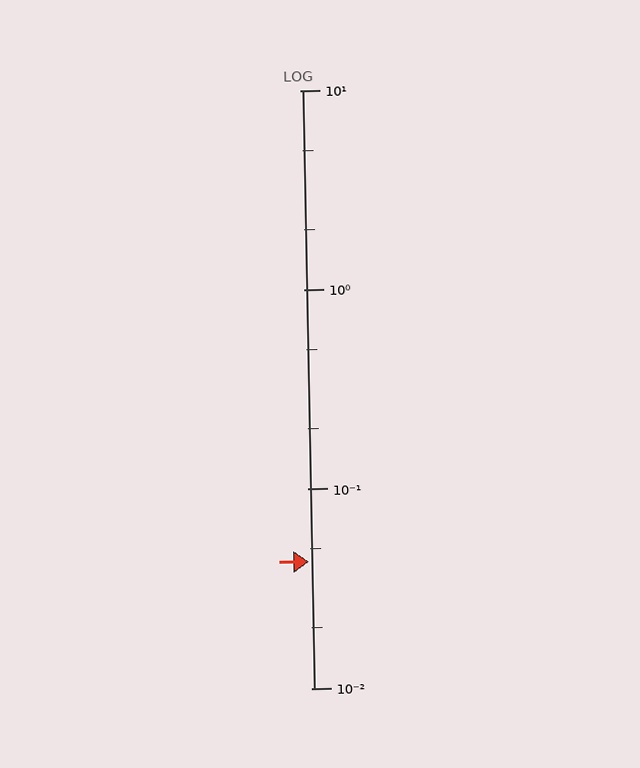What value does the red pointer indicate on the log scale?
The pointer indicates approximately 0.043.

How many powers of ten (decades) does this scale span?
The scale spans 3 decades, from 0.01 to 10.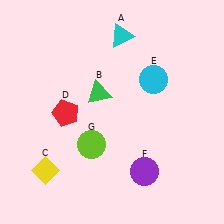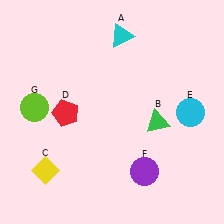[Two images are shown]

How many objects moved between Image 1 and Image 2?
3 objects moved between the two images.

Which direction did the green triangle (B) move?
The green triangle (B) moved right.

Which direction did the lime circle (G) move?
The lime circle (G) moved left.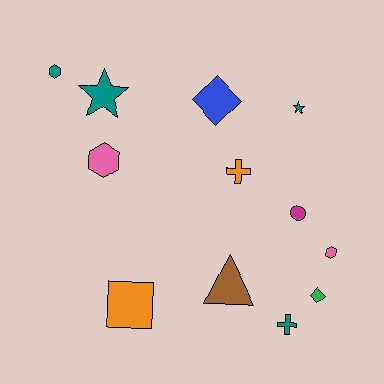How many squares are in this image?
There is 1 square.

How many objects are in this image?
There are 12 objects.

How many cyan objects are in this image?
There are no cyan objects.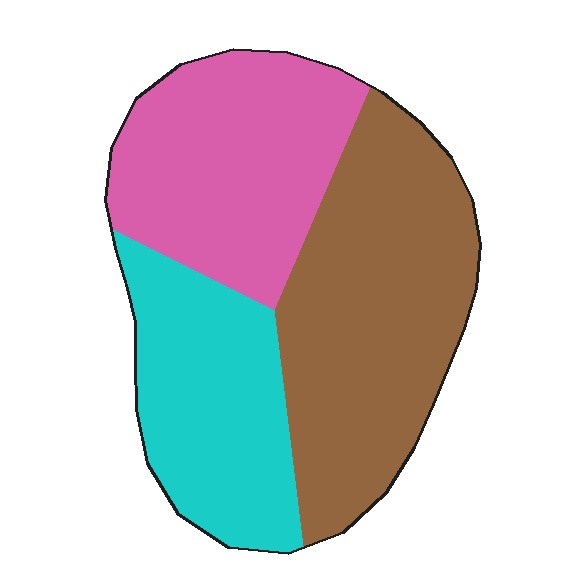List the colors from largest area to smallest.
From largest to smallest: brown, pink, cyan.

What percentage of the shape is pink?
Pink covers about 30% of the shape.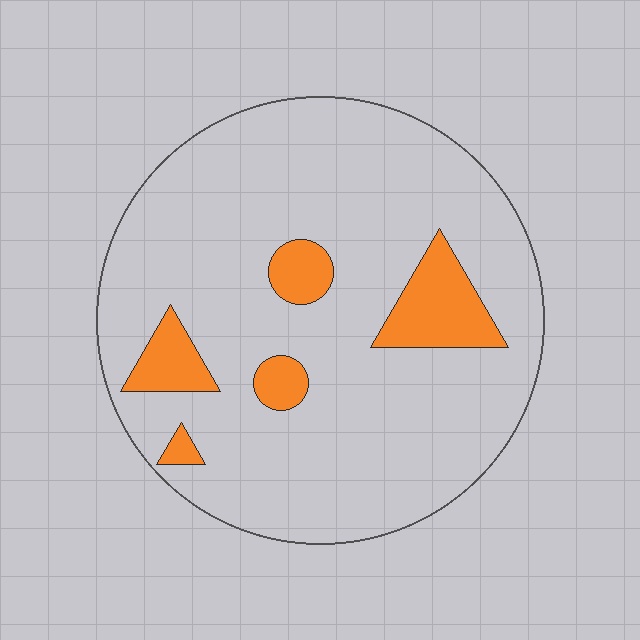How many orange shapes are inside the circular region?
5.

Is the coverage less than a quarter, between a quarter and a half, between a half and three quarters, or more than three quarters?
Less than a quarter.